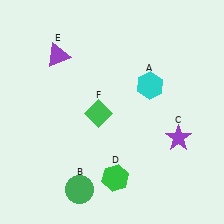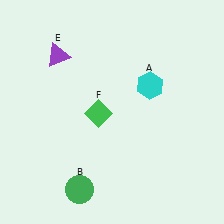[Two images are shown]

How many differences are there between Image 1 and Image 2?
There are 2 differences between the two images.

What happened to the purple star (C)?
The purple star (C) was removed in Image 2. It was in the bottom-right area of Image 1.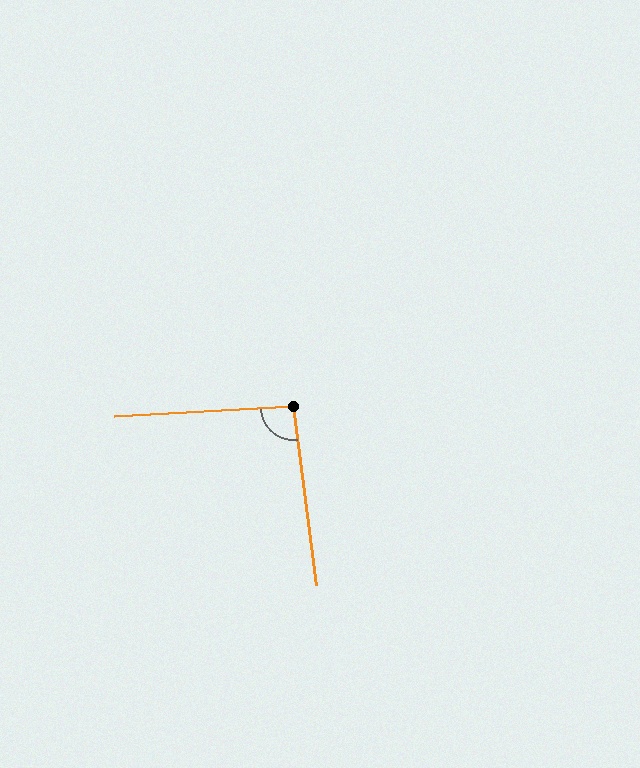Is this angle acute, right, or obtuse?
It is approximately a right angle.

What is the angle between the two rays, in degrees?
Approximately 94 degrees.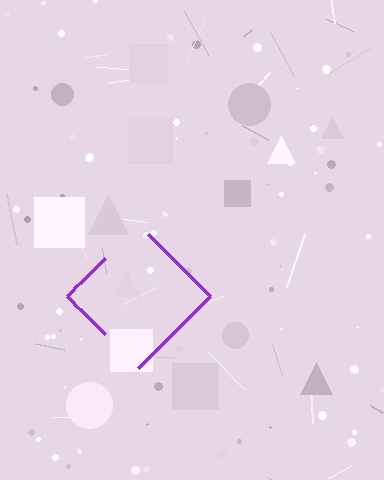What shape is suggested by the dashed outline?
The dashed outline suggests a diamond.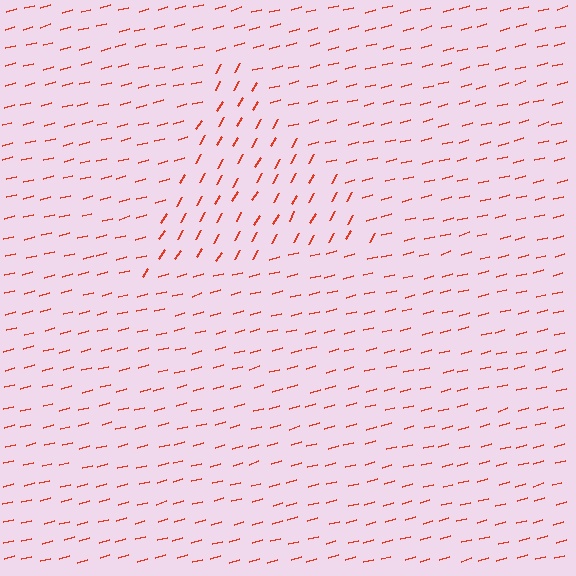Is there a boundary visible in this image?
Yes, there is a texture boundary formed by a change in line orientation.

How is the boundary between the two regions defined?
The boundary is defined purely by a change in line orientation (approximately 45 degrees difference). All lines are the same color and thickness.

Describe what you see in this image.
The image is filled with small red line segments. A triangle region in the image has lines oriented differently from the surrounding lines, creating a visible texture boundary.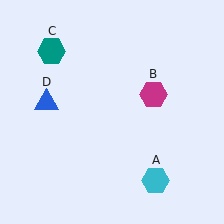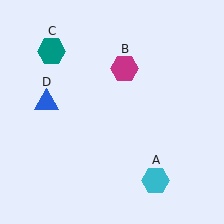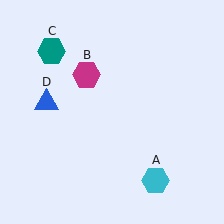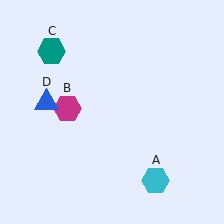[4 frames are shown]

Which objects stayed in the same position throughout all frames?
Cyan hexagon (object A) and teal hexagon (object C) and blue triangle (object D) remained stationary.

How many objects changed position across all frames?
1 object changed position: magenta hexagon (object B).